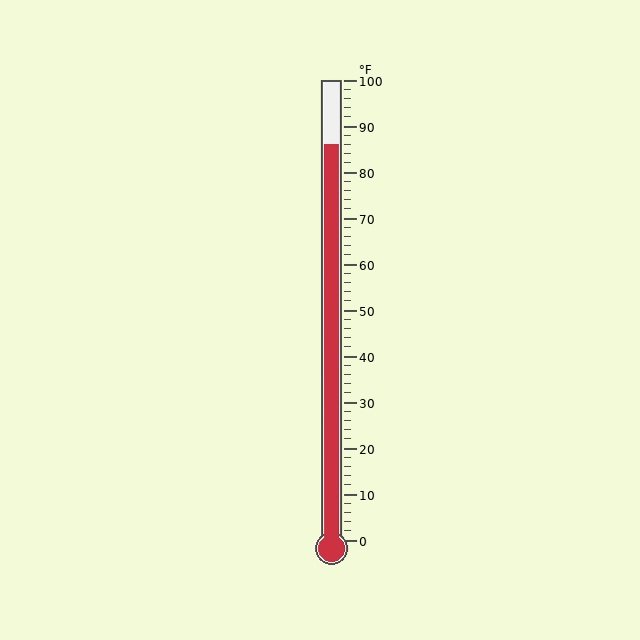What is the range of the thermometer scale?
The thermometer scale ranges from 0°F to 100°F.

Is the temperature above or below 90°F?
The temperature is below 90°F.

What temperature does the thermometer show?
The thermometer shows approximately 86°F.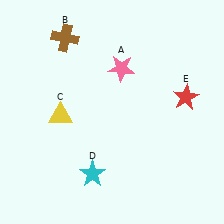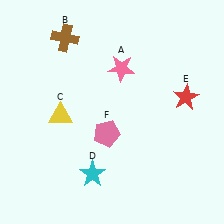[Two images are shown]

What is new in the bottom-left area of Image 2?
A pink pentagon (F) was added in the bottom-left area of Image 2.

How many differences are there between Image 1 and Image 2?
There is 1 difference between the two images.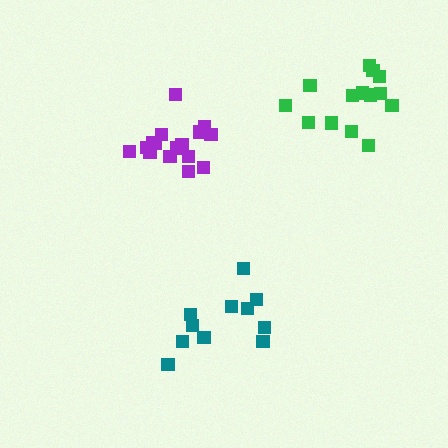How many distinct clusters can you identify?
There are 3 distinct clusters.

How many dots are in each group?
Group 1: 16 dots, Group 2: 11 dots, Group 3: 15 dots (42 total).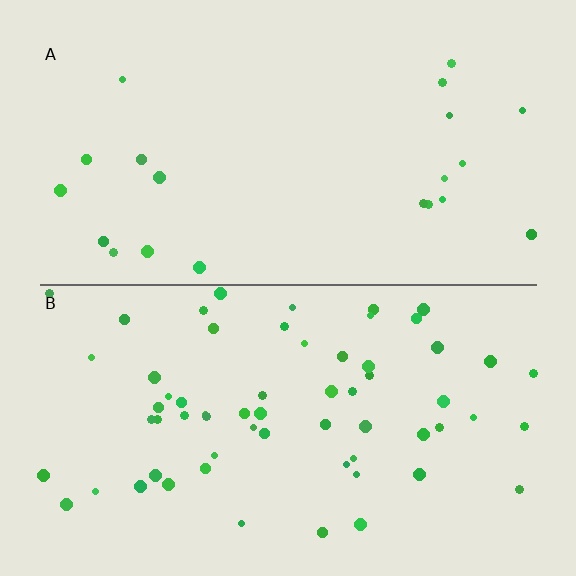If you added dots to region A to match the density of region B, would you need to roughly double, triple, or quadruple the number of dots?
Approximately triple.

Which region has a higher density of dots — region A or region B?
B (the bottom).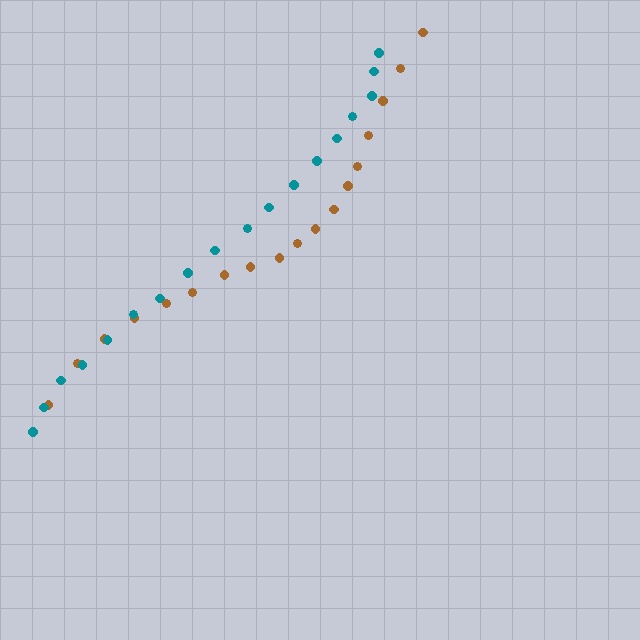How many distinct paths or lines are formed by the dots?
There are 2 distinct paths.